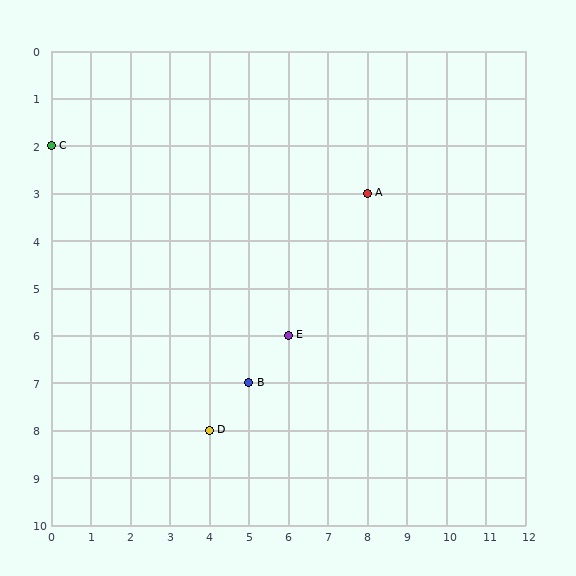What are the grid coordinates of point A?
Point A is at grid coordinates (8, 3).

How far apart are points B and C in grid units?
Points B and C are 5 columns and 5 rows apart (about 7.1 grid units diagonally).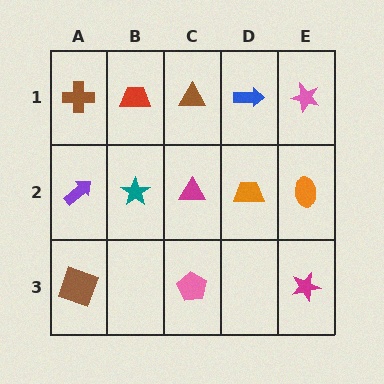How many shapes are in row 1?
5 shapes.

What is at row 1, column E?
A pink star.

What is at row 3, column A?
A brown square.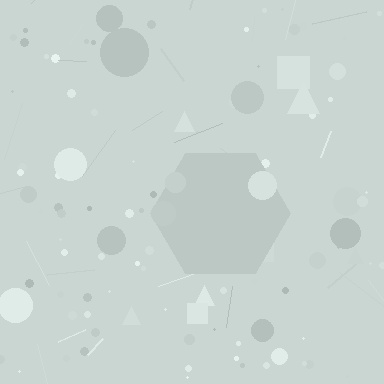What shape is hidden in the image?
A hexagon is hidden in the image.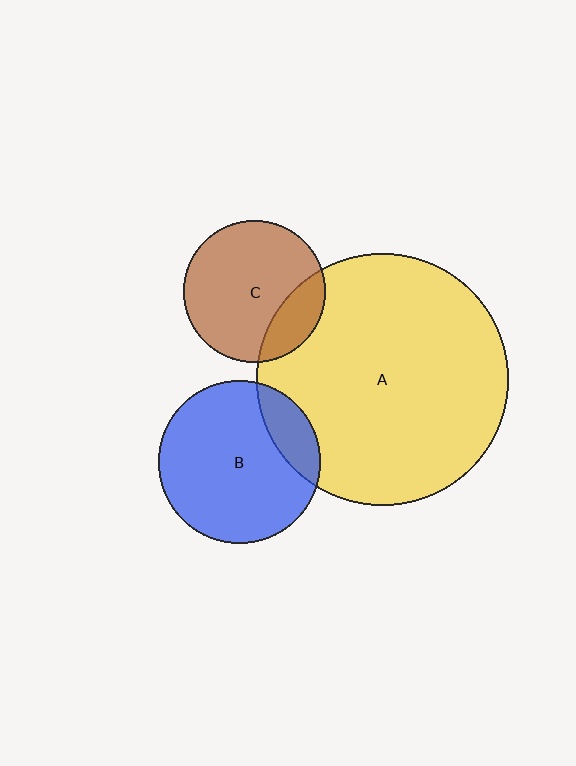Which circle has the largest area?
Circle A (yellow).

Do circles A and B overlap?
Yes.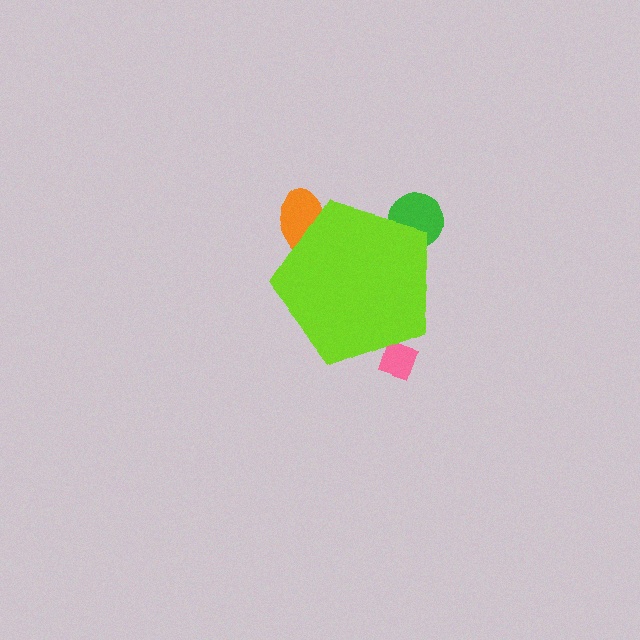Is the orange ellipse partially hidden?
Yes, the orange ellipse is partially hidden behind the lime pentagon.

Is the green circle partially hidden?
Yes, the green circle is partially hidden behind the lime pentagon.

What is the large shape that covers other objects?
A lime pentagon.